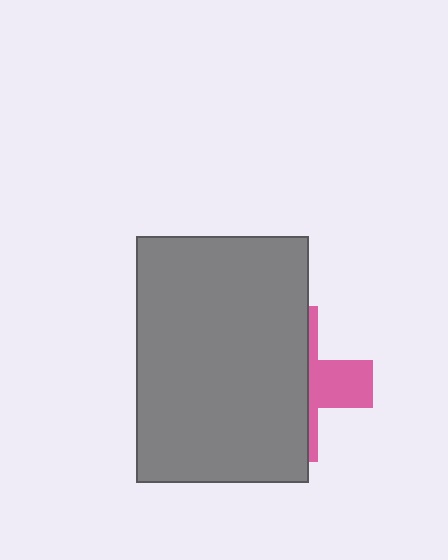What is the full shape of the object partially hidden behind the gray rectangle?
The partially hidden object is a pink cross.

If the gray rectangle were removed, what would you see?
You would see the complete pink cross.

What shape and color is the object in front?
The object in front is a gray rectangle.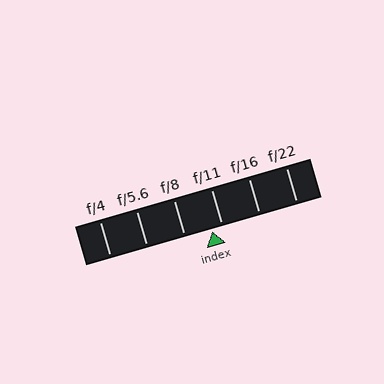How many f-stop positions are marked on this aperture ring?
There are 6 f-stop positions marked.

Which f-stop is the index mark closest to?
The index mark is closest to f/11.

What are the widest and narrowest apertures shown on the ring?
The widest aperture shown is f/4 and the narrowest is f/22.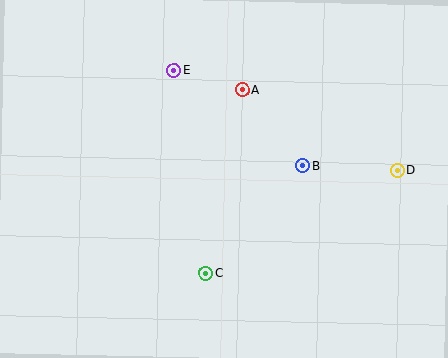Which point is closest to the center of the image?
Point B at (303, 166) is closest to the center.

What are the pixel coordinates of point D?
Point D is at (397, 170).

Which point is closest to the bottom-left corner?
Point C is closest to the bottom-left corner.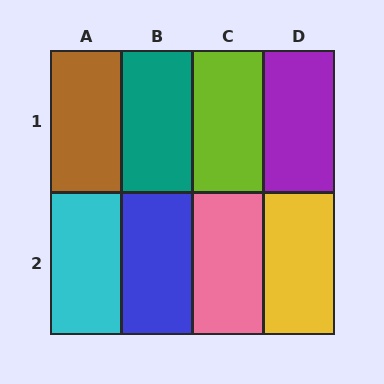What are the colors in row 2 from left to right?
Cyan, blue, pink, yellow.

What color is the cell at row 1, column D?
Purple.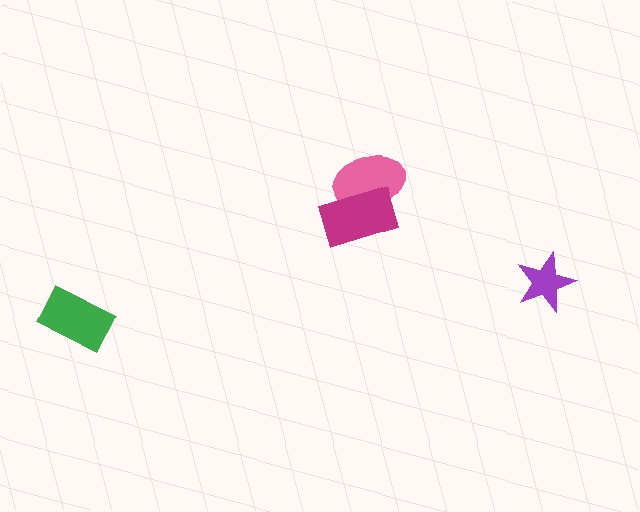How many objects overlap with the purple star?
0 objects overlap with the purple star.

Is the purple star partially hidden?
No, no other shape covers it.